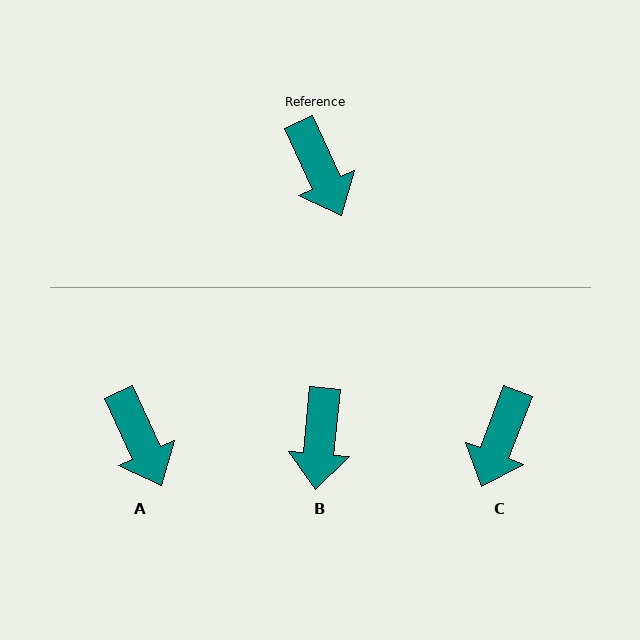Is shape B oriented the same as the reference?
No, it is off by about 30 degrees.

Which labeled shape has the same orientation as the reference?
A.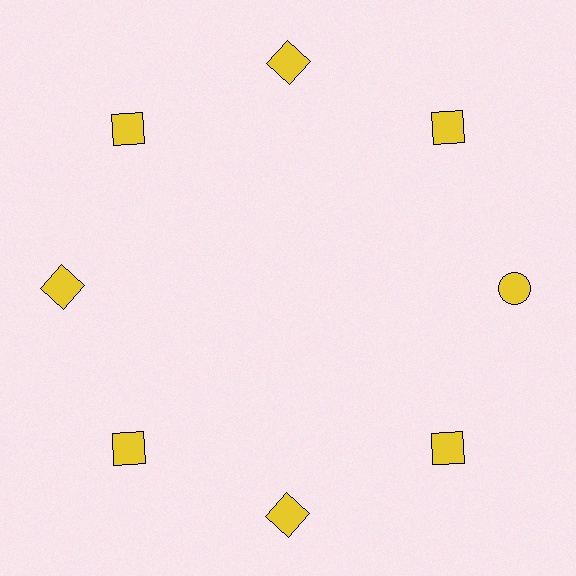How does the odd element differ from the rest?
It has a different shape: circle instead of square.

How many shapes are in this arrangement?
There are 8 shapes arranged in a ring pattern.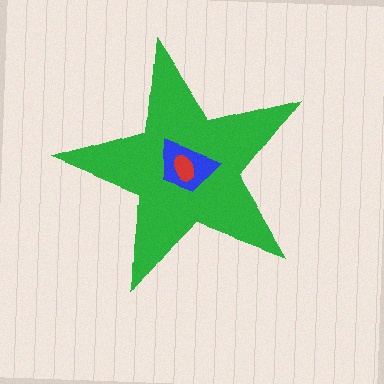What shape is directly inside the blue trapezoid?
The red ellipse.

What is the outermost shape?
The green star.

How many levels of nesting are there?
3.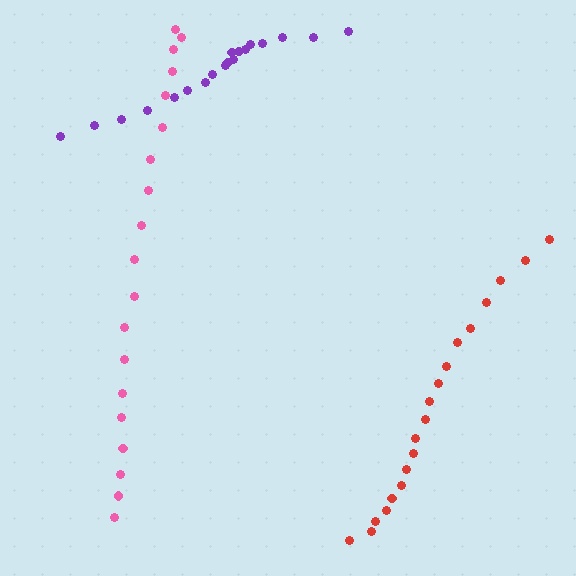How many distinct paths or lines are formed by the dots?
There are 3 distinct paths.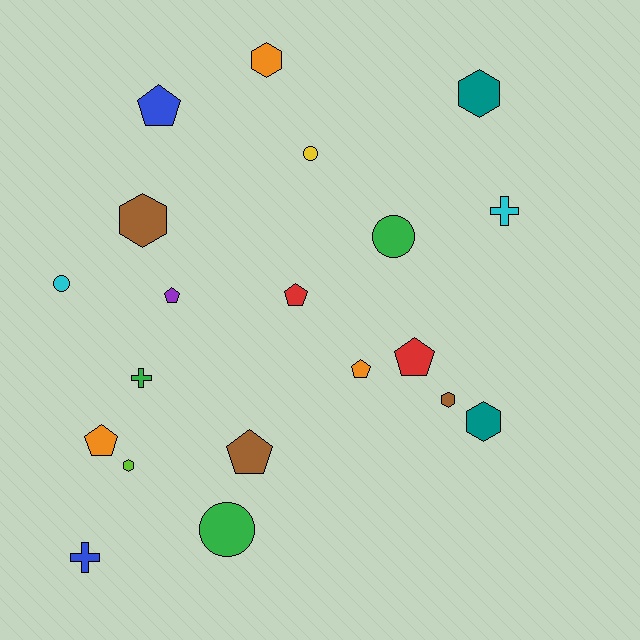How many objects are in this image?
There are 20 objects.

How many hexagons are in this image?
There are 6 hexagons.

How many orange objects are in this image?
There are 3 orange objects.